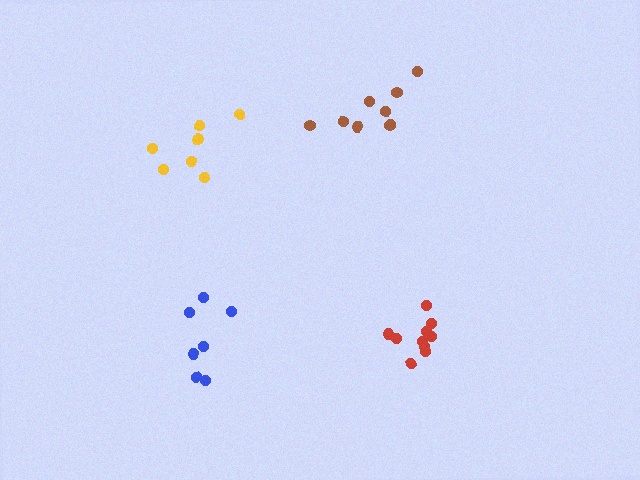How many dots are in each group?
Group 1: 7 dots, Group 2: 7 dots, Group 3: 9 dots, Group 4: 10 dots (33 total).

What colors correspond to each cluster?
The clusters are colored: yellow, blue, brown, red.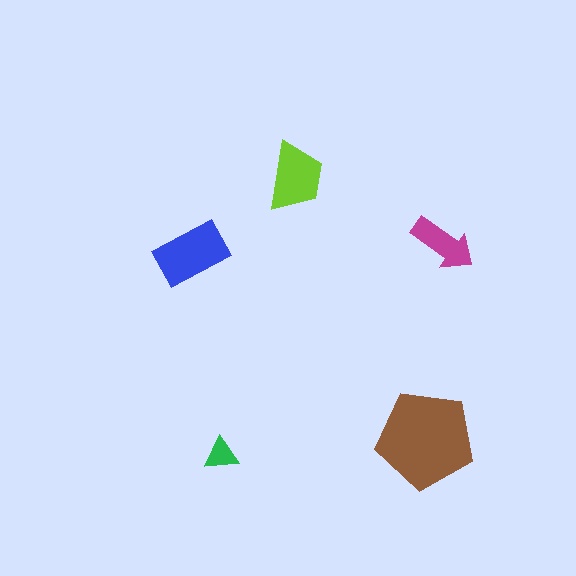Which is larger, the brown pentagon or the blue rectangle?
The brown pentagon.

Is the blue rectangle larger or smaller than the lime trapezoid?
Larger.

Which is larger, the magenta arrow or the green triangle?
The magenta arrow.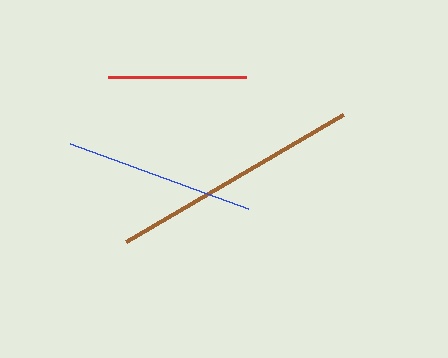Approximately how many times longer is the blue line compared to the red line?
The blue line is approximately 1.4 times the length of the red line.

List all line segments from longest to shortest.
From longest to shortest: brown, blue, red.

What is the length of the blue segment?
The blue segment is approximately 189 pixels long.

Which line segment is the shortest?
The red line is the shortest at approximately 138 pixels.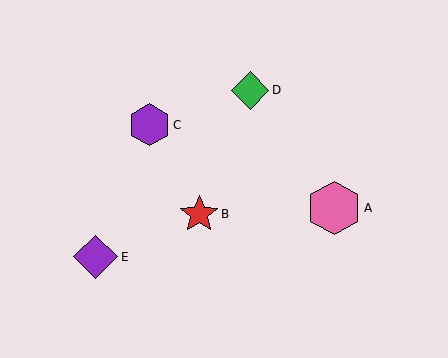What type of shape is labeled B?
Shape B is a red star.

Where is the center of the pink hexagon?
The center of the pink hexagon is at (334, 208).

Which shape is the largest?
The pink hexagon (labeled A) is the largest.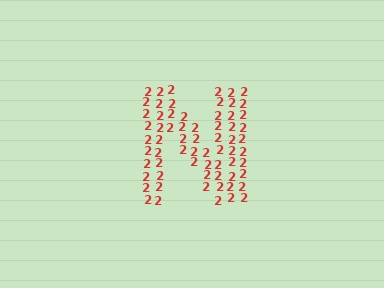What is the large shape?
The large shape is the letter N.